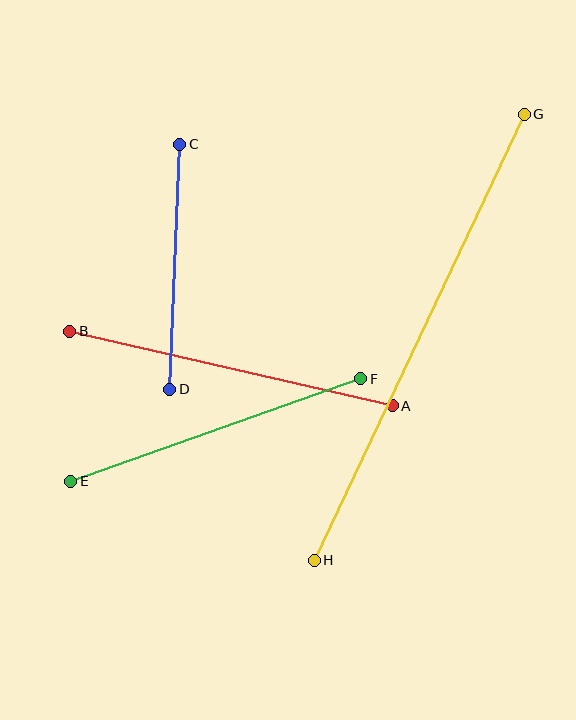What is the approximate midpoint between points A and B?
The midpoint is at approximately (231, 369) pixels.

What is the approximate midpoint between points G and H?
The midpoint is at approximately (419, 337) pixels.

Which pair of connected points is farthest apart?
Points G and H are farthest apart.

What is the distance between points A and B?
The distance is approximately 331 pixels.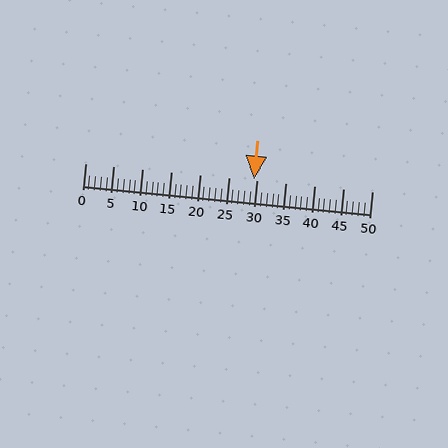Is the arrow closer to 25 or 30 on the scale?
The arrow is closer to 30.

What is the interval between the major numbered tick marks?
The major tick marks are spaced 5 units apart.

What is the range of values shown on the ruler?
The ruler shows values from 0 to 50.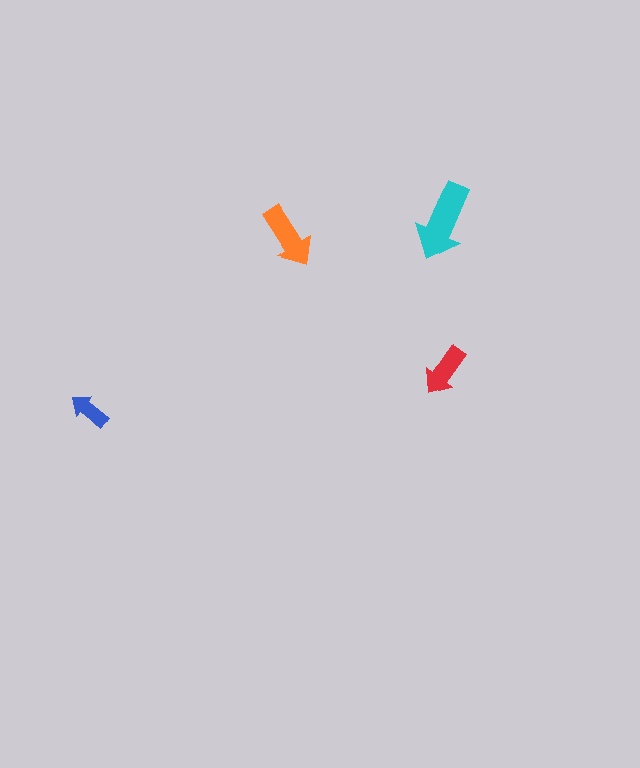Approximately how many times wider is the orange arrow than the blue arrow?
About 1.5 times wider.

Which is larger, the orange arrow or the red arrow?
The orange one.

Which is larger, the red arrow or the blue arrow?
The red one.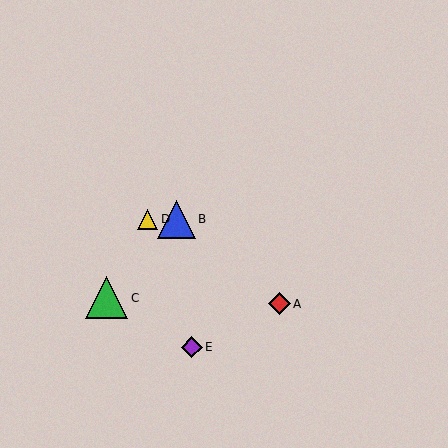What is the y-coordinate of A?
Object A is at y≈304.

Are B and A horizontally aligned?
No, B is at y≈219 and A is at y≈304.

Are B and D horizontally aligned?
Yes, both are at y≈219.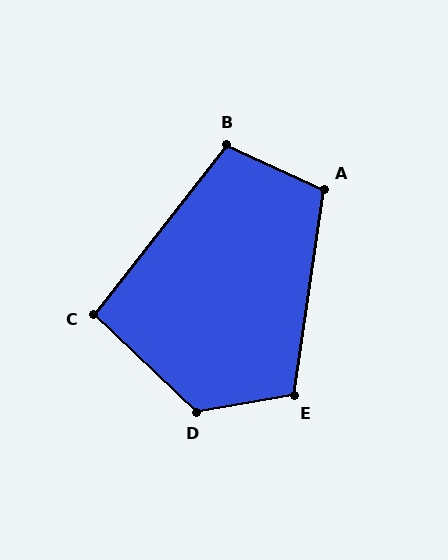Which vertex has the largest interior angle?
D, at approximately 127 degrees.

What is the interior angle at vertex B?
Approximately 104 degrees (obtuse).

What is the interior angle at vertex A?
Approximately 106 degrees (obtuse).